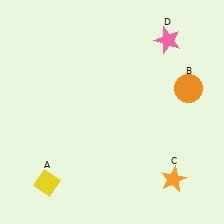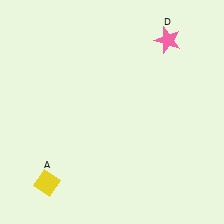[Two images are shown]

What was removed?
The orange circle (B), the orange star (C) were removed in Image 2.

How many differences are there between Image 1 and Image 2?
There are 2 differences between the two images.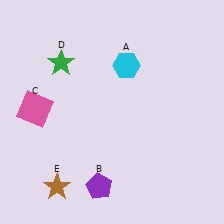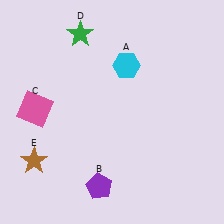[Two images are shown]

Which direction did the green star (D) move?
The green star (D) moved up.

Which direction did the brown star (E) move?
The brown star (E) moved up.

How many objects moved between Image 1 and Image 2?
2 objects moved between the two images.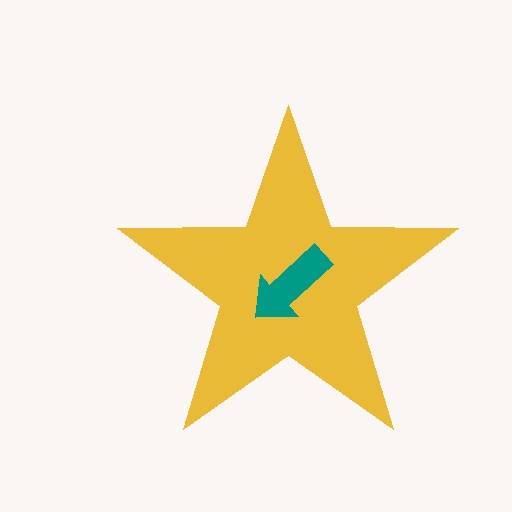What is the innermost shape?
The teal arrow.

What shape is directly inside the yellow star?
The teal arrow.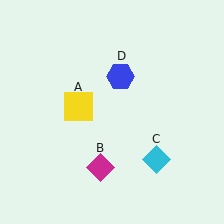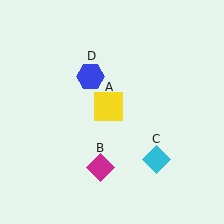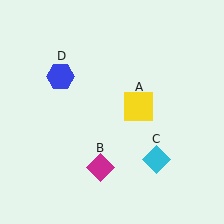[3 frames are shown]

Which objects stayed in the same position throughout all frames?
Magenta diamond (object B) and cyan diamond (object C) remained stationary.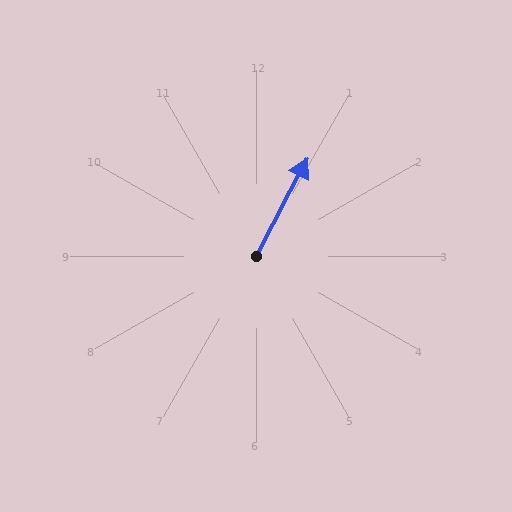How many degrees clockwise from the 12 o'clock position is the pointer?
Approximately 28 degrees.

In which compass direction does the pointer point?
Northeast.